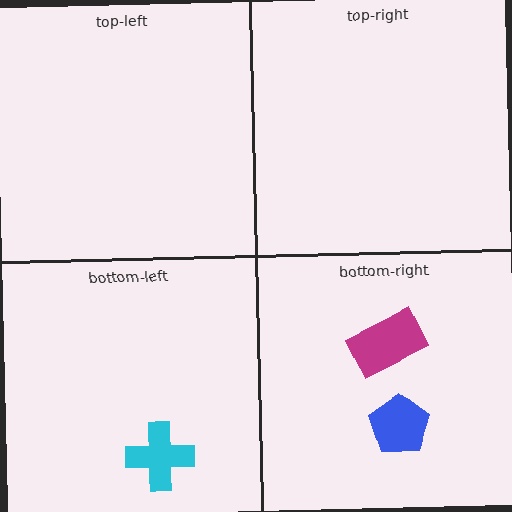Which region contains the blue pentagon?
The bottom-right region.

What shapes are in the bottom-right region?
The magenta rectangle, the blue pentagon.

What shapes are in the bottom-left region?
The cyan cross.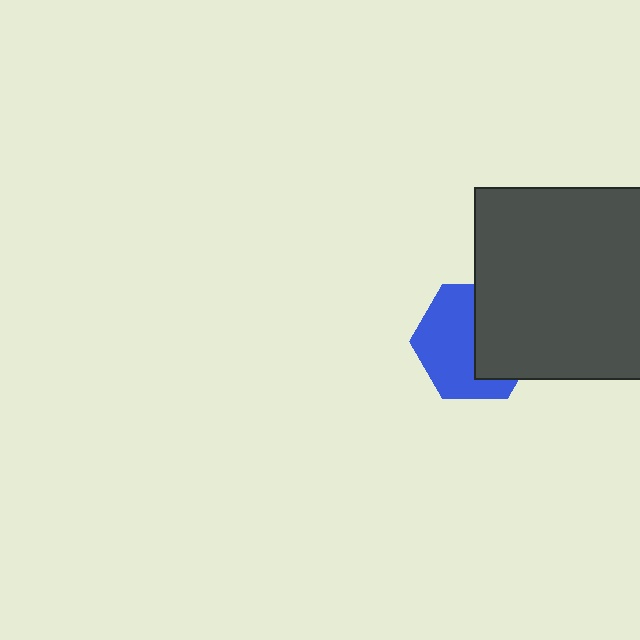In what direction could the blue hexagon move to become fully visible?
The blue hexagon could move left. That would shift it out from behind the dark gray square entirely.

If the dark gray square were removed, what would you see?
You would see the complete blue hexagon.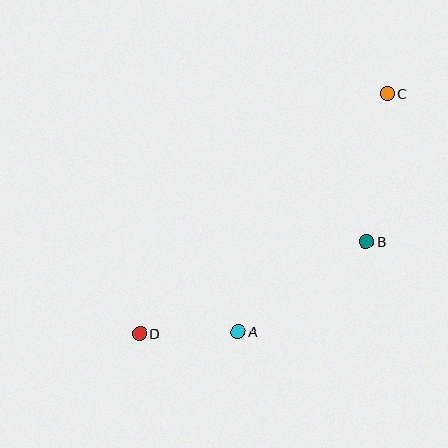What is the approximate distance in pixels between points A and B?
The distance between A and B is approximately 157 pixels.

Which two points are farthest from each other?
Points C and D are farthest from each other.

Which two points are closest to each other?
Points A and D are closest to each other.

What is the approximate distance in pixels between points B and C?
The distance between B and C is approximately 149 pixels.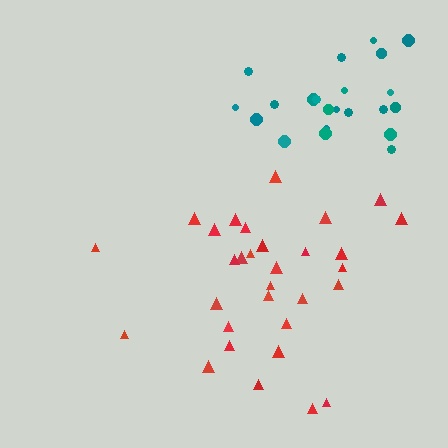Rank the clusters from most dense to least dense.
teal, red.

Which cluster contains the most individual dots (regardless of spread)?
Red (31).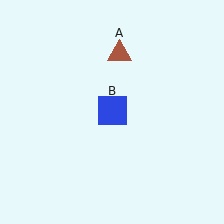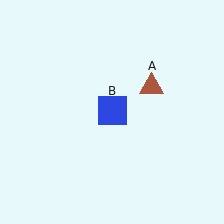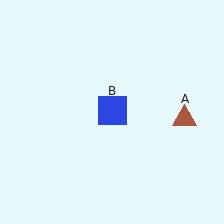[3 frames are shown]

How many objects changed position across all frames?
1 object changed position: brown triangle (object A).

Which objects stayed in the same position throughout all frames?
Blue square (object B) remained stationary.